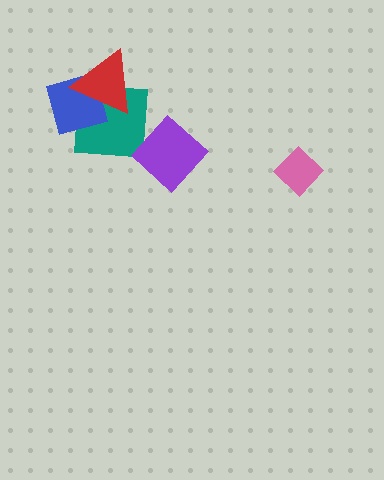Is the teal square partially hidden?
Yes, it is partially covered by another shape.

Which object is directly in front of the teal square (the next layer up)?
The blue diamond is directly in front of the teal square.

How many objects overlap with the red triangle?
2 objects overlap with the red triangle.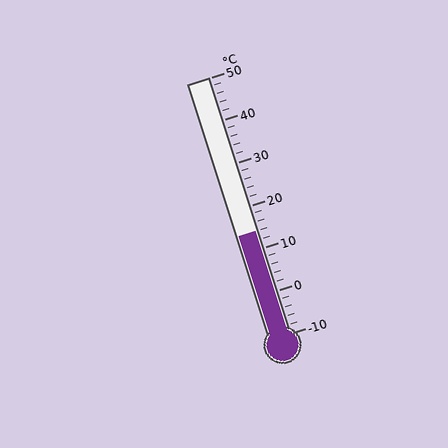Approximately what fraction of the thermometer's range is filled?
The thermometer is filled to approximately 40% of its range.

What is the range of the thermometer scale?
The thermometer scale ranges from -10°C to 50°C.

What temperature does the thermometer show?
The thermometer shows approximately 14°C.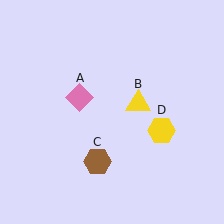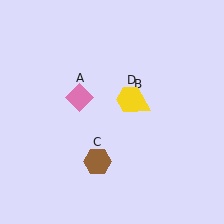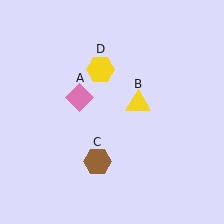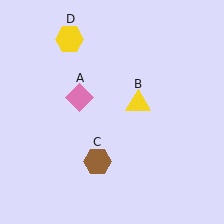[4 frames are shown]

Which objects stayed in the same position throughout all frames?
Pink diamond (object A) and yellow triangle (object B) and brown hexagon (object C) remained stationary.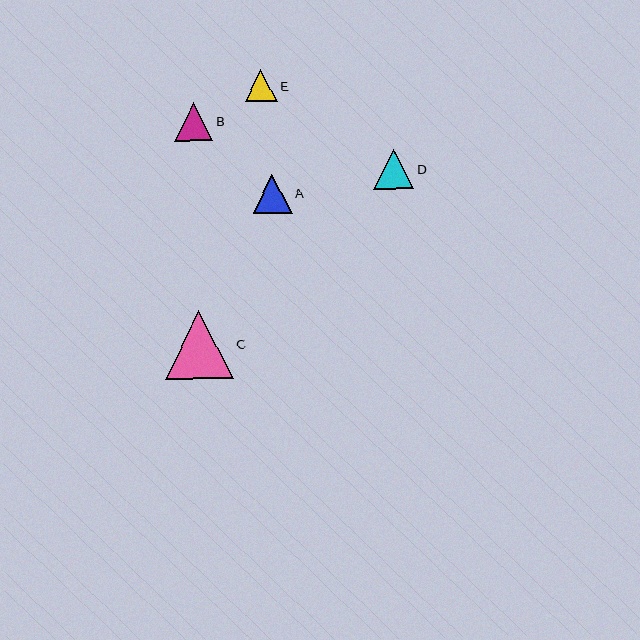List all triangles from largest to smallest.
From largest to smallest: C, D, A, B, E.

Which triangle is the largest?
Triangle C is the largest with a size of approximately 68 pixels.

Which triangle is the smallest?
Triangle E is the smallest with a size of approximately 32 pixels.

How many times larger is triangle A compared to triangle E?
Triangle A is approximately 1.2 times the size of triangle E.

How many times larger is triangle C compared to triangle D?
Triangle C is approximately 1.7 times the size of triangle D.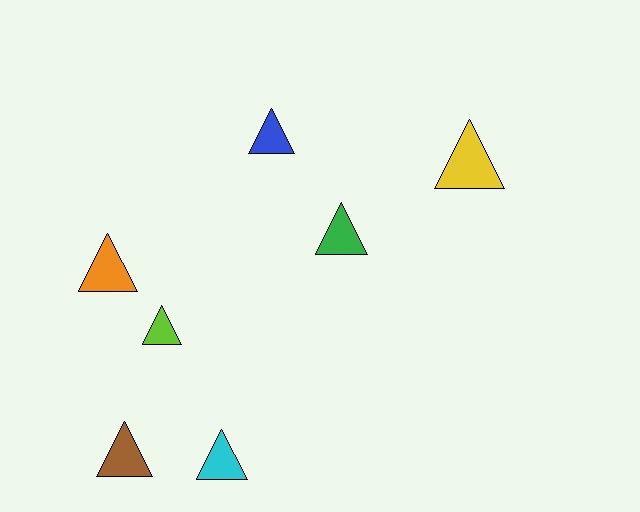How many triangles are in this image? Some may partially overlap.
There are 7 triangles.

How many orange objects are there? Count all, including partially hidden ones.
There is 1 orange object.